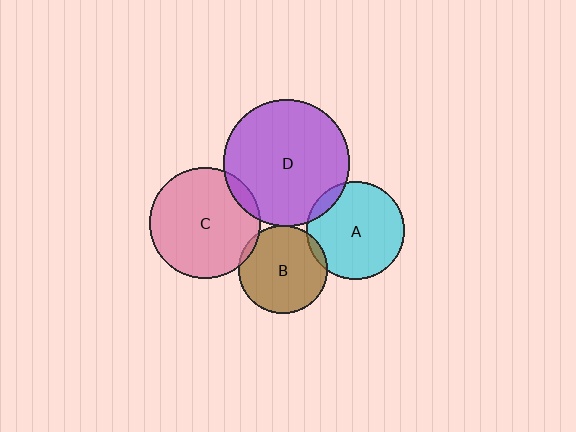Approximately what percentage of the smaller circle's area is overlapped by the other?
Approximately 10%.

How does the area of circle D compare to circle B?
Approximately 2.0 times.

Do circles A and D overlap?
Yes.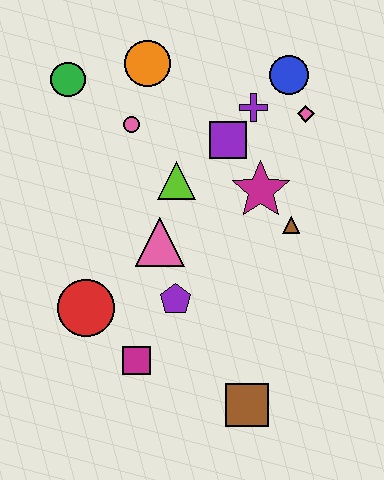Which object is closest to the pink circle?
The orange circle is closest to the pink circle.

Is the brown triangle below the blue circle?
Yes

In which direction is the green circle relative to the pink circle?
The green circle is to the left of the pink circle.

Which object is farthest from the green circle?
The brown square is farthest from the green circle.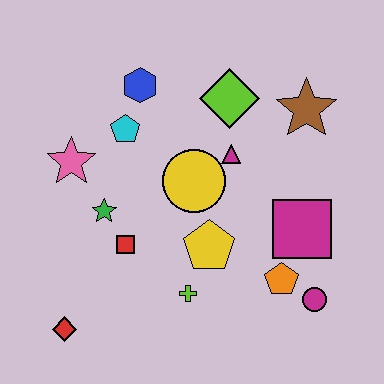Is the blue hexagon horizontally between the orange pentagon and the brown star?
No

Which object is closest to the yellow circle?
The magenta triangle is closest to the yellow circle.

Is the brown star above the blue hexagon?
No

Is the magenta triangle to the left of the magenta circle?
Yes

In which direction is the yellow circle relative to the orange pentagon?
The yellow circle is above the orange pentagon.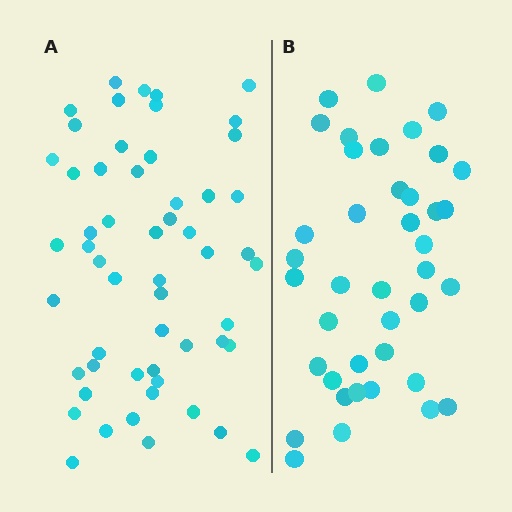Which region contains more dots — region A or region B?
Region A (the left region) has more dots.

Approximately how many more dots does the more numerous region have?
Region A has approximately 15 more dots than region B.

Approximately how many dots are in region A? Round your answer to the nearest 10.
About 60 dots. (The exact count is 55, which rounds to 60.)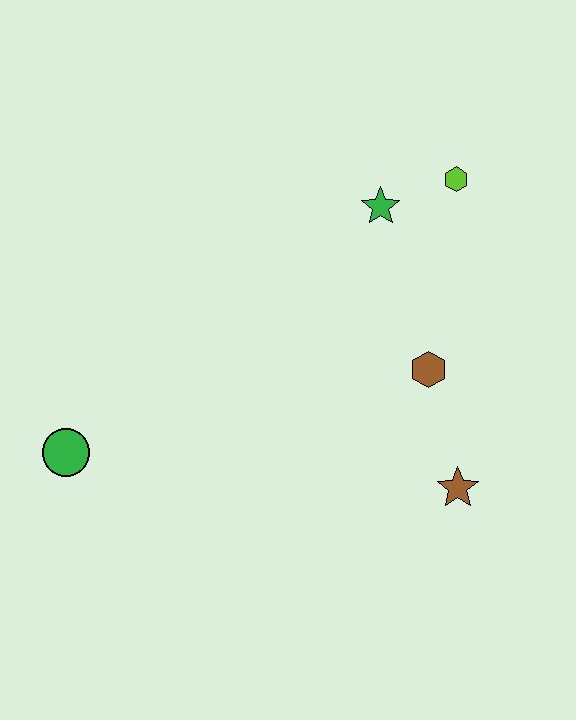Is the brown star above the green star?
No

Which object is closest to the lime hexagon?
The green star is closest to the lime hexagon.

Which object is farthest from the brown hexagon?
The green circle is farthest from the brown hexagon.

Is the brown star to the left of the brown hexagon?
No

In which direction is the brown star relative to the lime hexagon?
The brown star is below the lime hexagon.